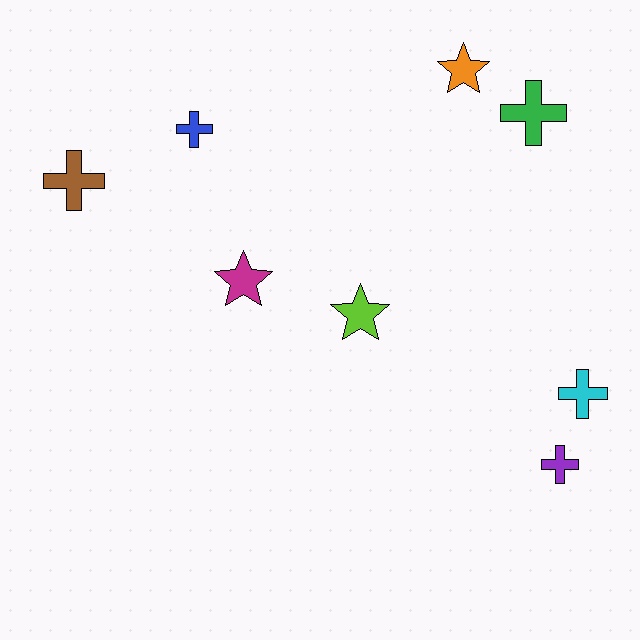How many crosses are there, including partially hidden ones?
There are 5 crosses.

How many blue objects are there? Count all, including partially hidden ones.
There is 1 blue object.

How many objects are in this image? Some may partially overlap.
There are 8 objects.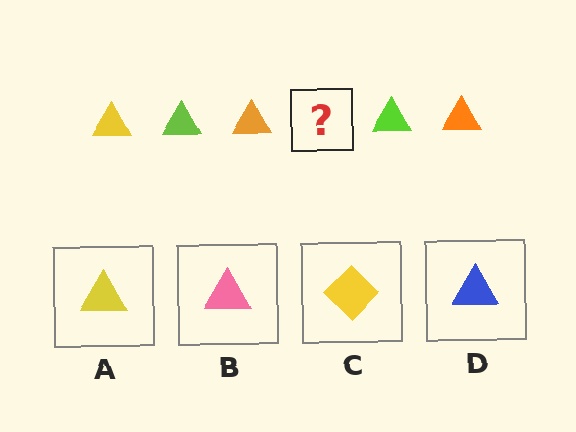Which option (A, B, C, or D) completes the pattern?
A.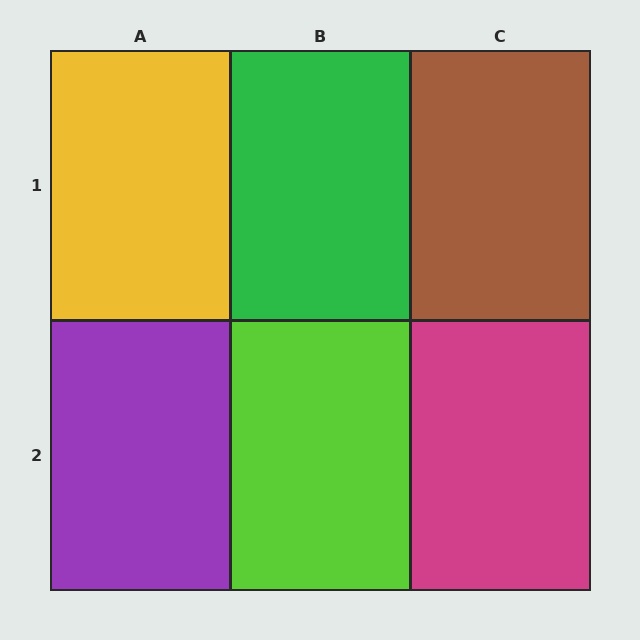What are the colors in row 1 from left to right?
Yellow, green, brown.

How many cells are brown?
1 cell is brown.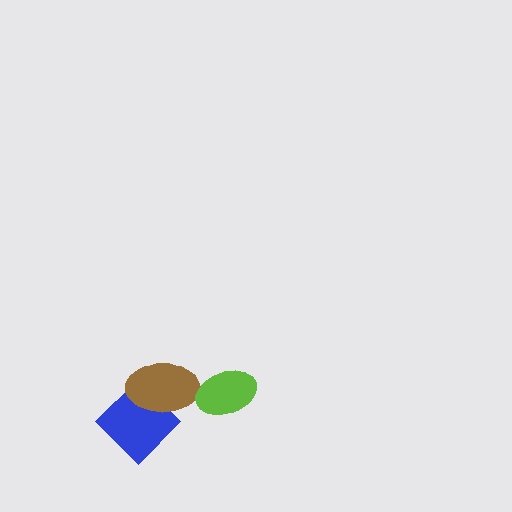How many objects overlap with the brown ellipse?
1 object overlaps with the brown ellipse.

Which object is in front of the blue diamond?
The brown ellipse is in front of the blue diamond.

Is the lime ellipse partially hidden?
No, no other shape covers it.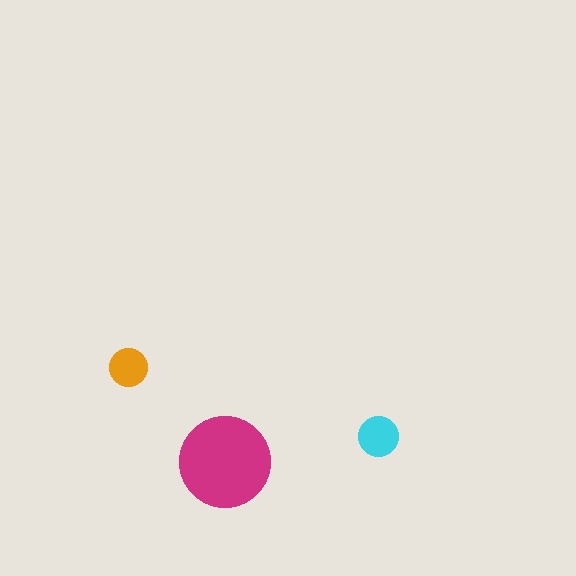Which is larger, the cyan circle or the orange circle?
The cyan one.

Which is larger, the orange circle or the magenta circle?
The magenta one.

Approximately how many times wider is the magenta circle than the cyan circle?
About 2.5 times wider.